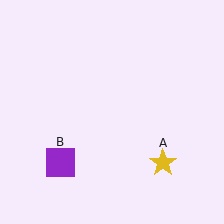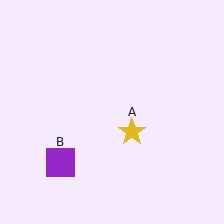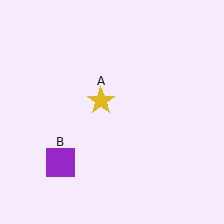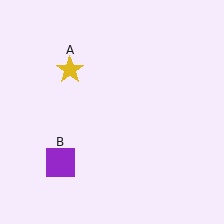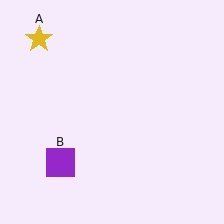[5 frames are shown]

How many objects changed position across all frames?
1 object changed position: yellow star (object A).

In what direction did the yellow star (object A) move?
The yellow star (object A) moved up and to the left.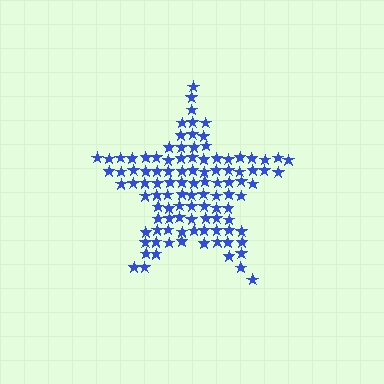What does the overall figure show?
The overall figure shows a star.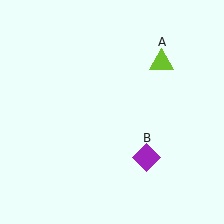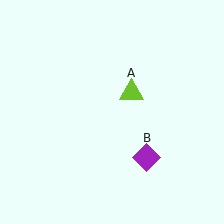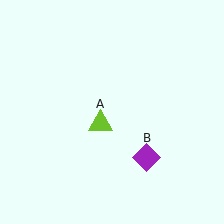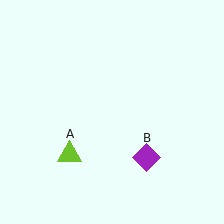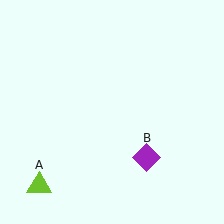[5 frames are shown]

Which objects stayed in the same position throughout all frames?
Purple diamond (object B) remained stationary.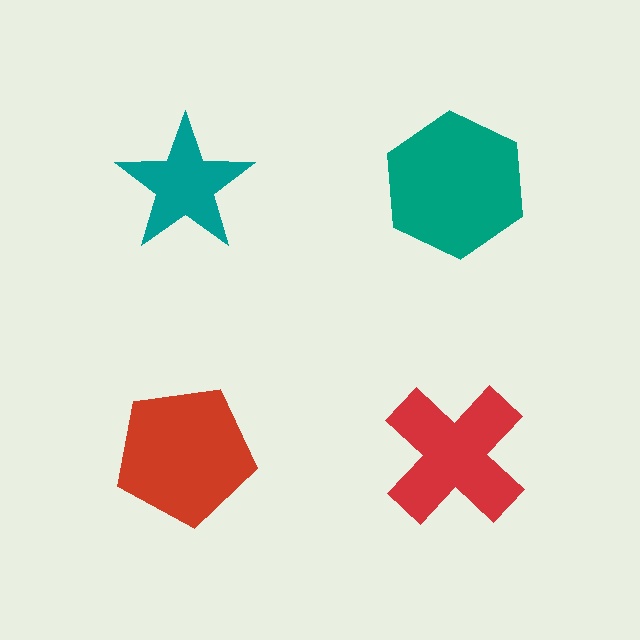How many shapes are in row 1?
2 shapes.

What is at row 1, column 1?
A teal star.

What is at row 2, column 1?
A red pentagon.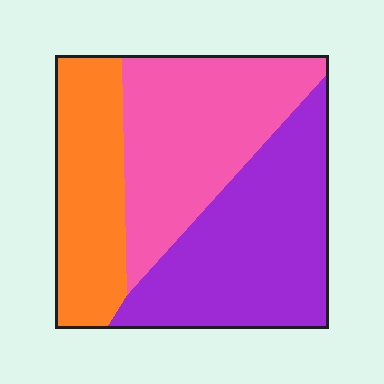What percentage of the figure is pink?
Pink takes up about three eighths (3/8) of the figure.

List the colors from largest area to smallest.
From largest to smallest: purple, pink, orange.